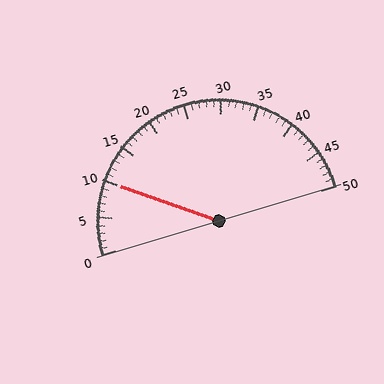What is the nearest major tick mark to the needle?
The nearest major tick mark is 10.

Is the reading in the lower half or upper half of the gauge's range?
The reading is in the lower half of the range (0 to 50).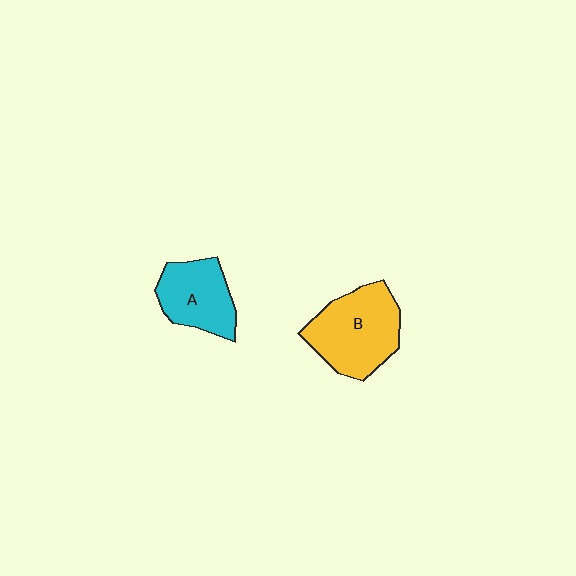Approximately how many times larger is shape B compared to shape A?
Approximately 1.4 times.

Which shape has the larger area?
Shape B (yellow).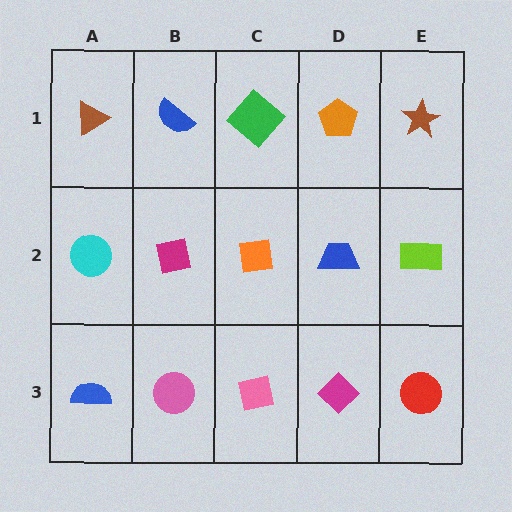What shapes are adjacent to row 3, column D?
A blue trapezoid (row 2, column D), a pink square (row 3, column C), a red circle (row 3, column E).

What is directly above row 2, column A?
A brown triangle.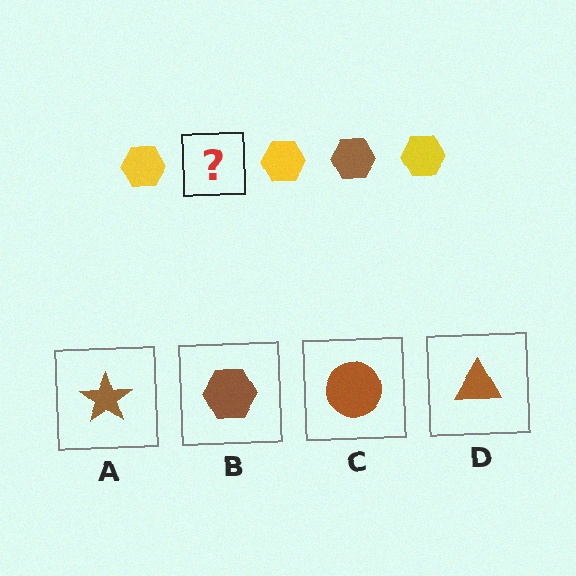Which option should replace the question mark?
Option B.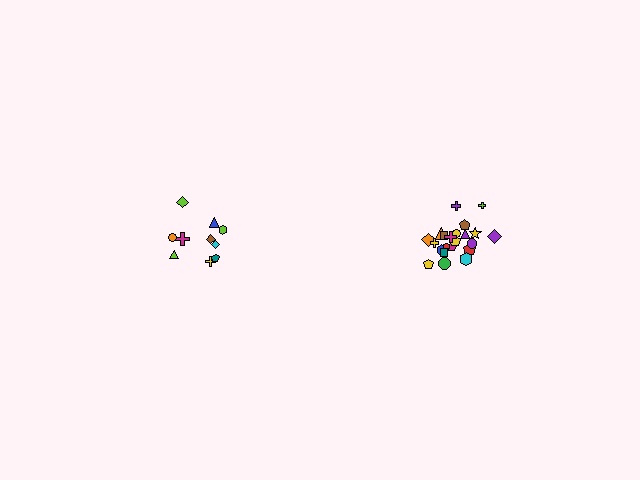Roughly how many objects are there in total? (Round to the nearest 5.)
Roughly 30 objects in total.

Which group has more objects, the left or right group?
The right group.